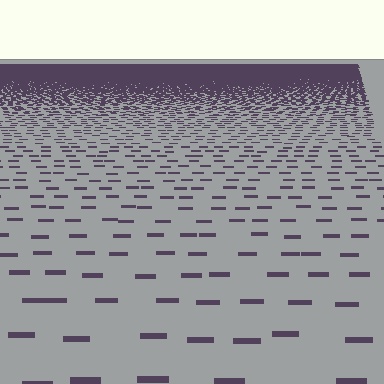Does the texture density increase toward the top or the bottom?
Density increases toward the top.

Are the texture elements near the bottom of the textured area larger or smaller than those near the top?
Larger. Near the bottom, elements are closer to the viewer and appear at a bigger on-screen size.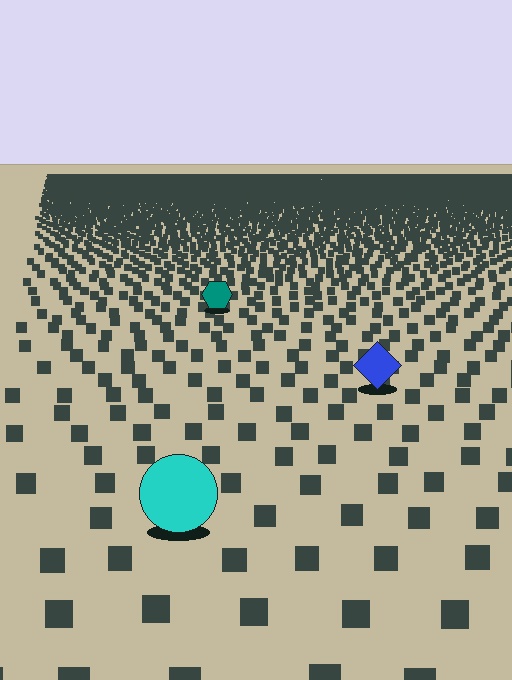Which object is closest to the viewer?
The cyan circle is closest. The texture marks near it are larger and more spread out.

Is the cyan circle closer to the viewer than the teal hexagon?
Yes. The cyan circle is closer — you can tell from the texture gradient: the ground texture is coarser near it.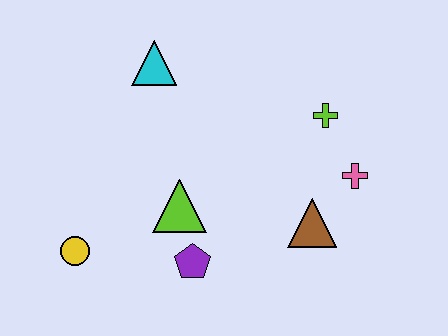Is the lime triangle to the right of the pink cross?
No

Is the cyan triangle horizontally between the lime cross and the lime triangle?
No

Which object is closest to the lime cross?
The pink cross is closest to the lime cross.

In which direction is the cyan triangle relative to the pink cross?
The cyan triangle is to the left of the pink cross.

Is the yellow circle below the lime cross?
Yes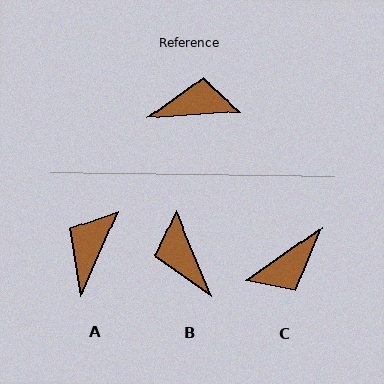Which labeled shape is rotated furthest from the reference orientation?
C, about 149 degrees away.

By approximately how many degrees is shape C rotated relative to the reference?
Approximately 149 degrees clockwise.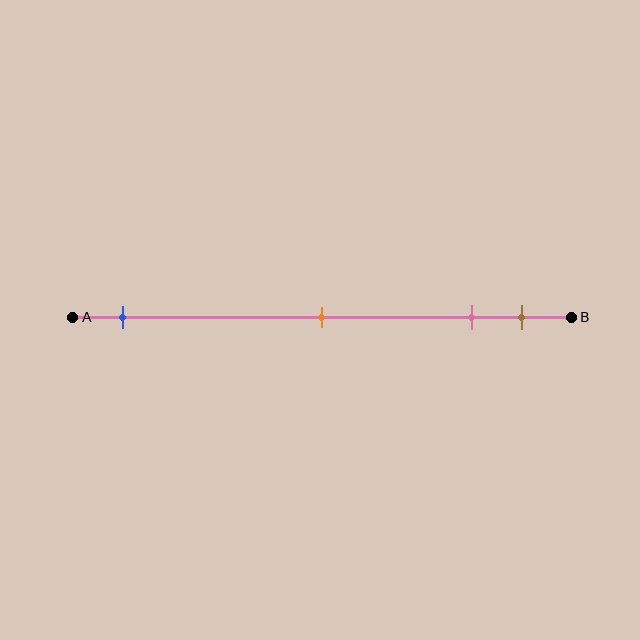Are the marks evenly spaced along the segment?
No, the marks are not evenly spaced.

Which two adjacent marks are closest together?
The pink and brown marks are the closest adjacent pair.